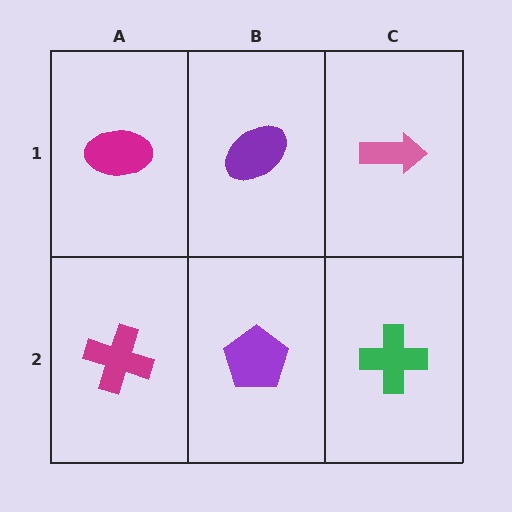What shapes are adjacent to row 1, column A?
A magenta cross (row 2, column A), a purple ellipse (row 1, column B).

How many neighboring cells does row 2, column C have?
2.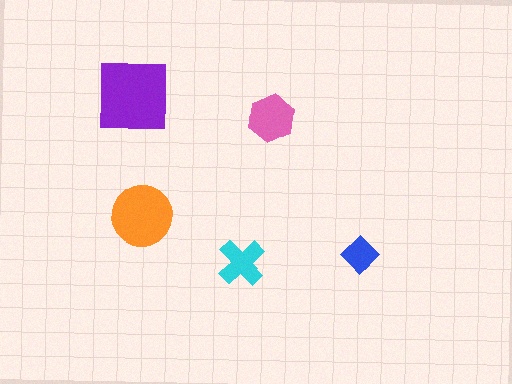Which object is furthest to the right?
The blue diamond is rightmost.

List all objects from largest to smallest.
The purple square, the orange circle, the pink hexagon, the cyan cross, the blue diamond.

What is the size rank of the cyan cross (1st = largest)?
4th.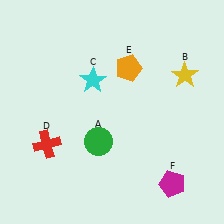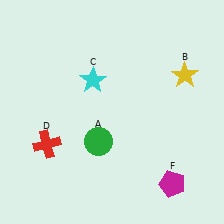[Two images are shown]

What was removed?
The orange pentagon (E) was removed in Image 2.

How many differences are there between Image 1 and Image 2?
There is 1 difference between the two images.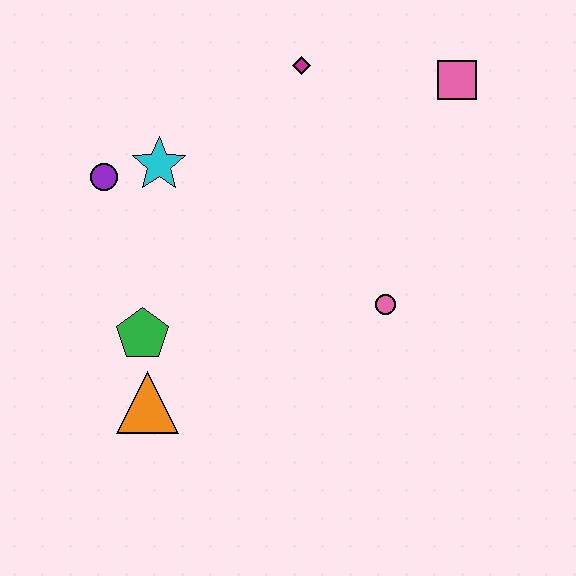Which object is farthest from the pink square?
The orange triangle is farthest from the pink square.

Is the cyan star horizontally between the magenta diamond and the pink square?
No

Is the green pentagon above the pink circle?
No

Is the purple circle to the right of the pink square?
No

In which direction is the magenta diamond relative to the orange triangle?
The magenta diamond is above the orange triangle.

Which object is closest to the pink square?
The magenta diamond is closest to the pink square.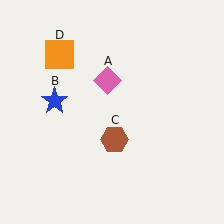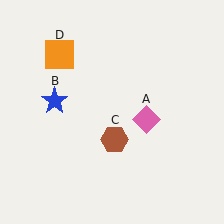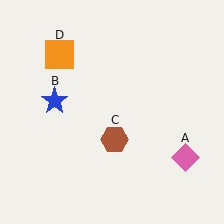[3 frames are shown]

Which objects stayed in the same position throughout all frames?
Blue star (object B) and brown hexagon (object C) and orange square (object D) remained stationary.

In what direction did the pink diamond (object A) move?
The pink diamond (object A) moved down and to the right.